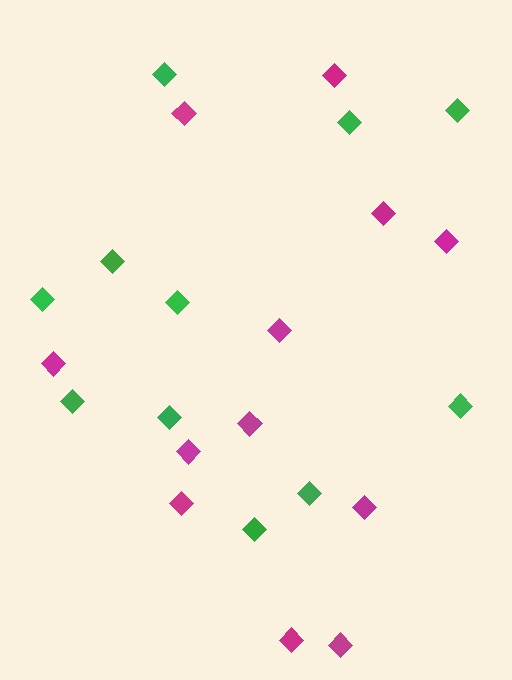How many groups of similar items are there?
There are 2 groups: one group of magenta diamonds (12) and one group of green diamonds (11).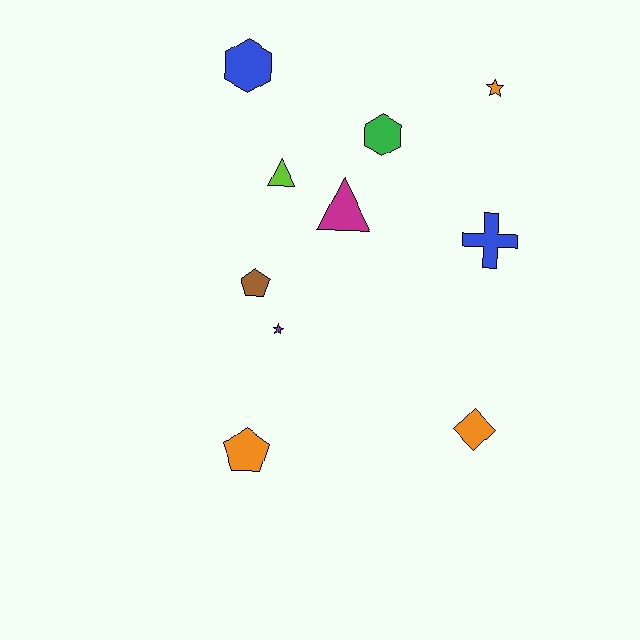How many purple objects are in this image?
There is 1 purple object.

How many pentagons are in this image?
There are 2 pentagons.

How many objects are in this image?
There are 10 objects.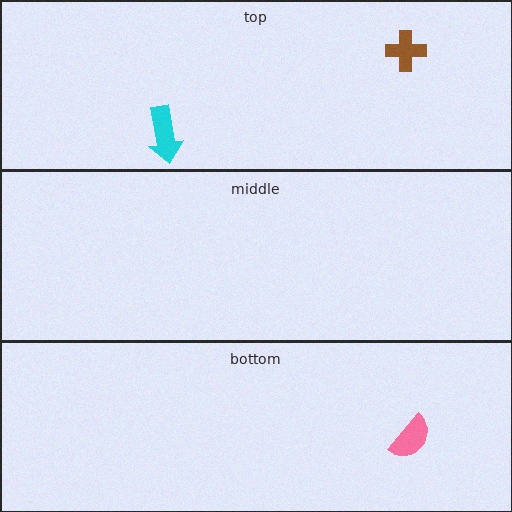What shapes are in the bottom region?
The pink semicircle.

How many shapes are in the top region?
2.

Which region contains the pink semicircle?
The bottom region.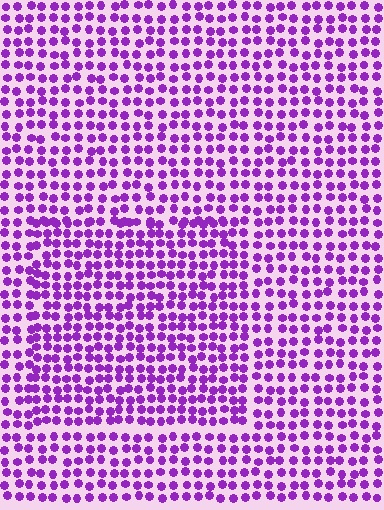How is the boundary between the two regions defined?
The boundary is defined by a change in element density (approximately 1.3x ratio). All elements are the same color, size, and shape.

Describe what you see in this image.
The image contains small purple elements arranged at two different densities. A rectangle-shaped region is visible where the elements are more densely packed than the surrounding area.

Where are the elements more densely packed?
The elements are more densely packed inside the rectangle boundary.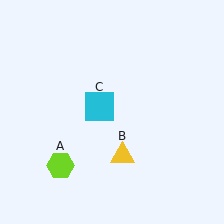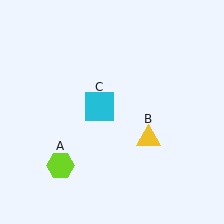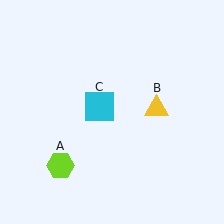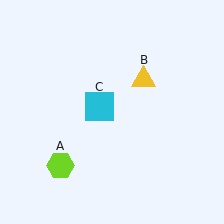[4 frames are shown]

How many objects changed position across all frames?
1 object changed position: yellow triangle (object B).